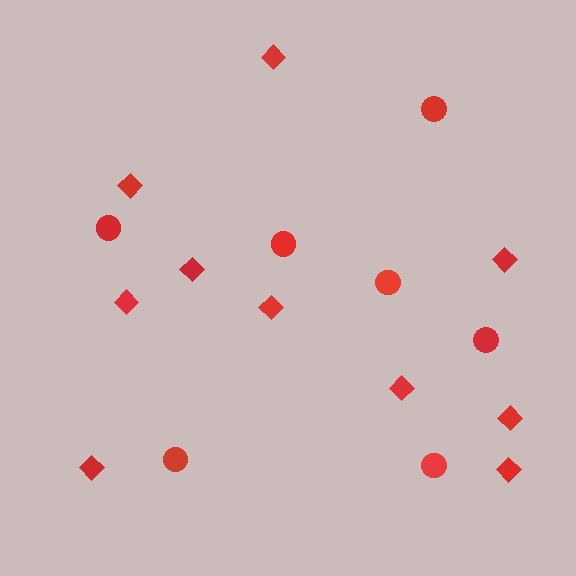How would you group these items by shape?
There are 2 groups: one group of diamonds (10) and one group of circles (7).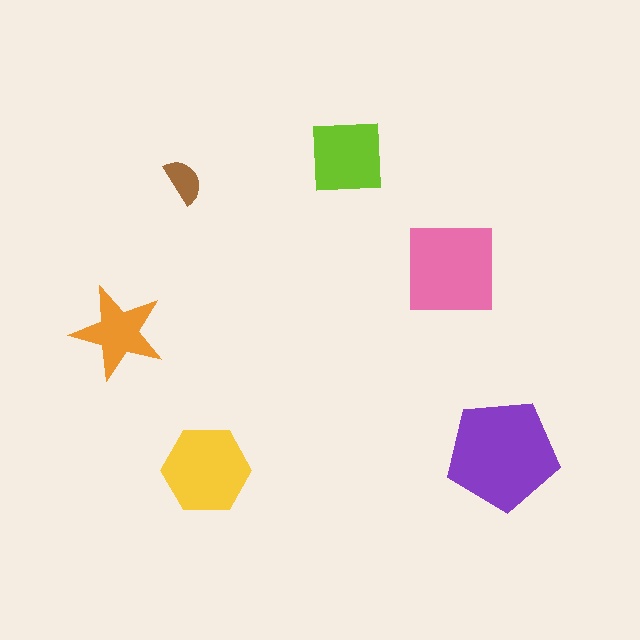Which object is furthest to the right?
The purple pentagon is rightmost.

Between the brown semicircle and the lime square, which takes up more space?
The lime square.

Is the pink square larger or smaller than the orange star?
Larger.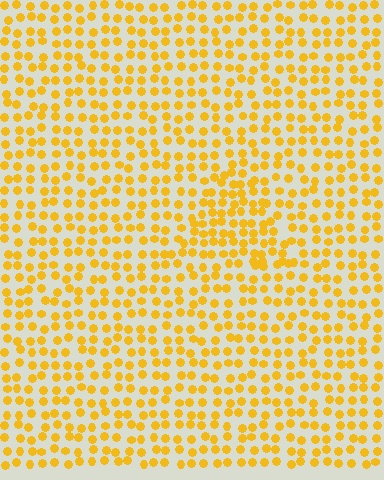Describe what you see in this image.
The image contains small yellow elements arranged at two different densities. A triangle-shaped region is visible where the elements are more densely packed than the surrounding area.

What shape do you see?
I see a triangle.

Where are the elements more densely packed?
The elements are more densely packed inside the triangle boundary.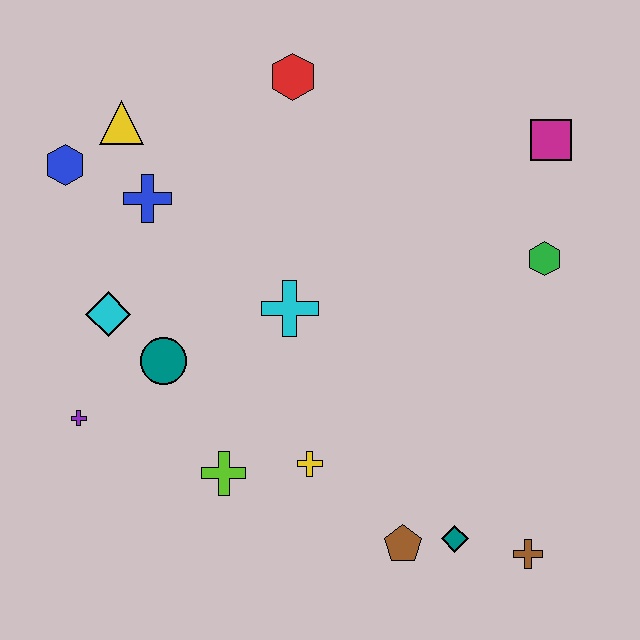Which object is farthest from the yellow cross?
The magenta square is farthest from the yellow cross.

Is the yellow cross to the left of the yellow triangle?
No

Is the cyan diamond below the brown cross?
No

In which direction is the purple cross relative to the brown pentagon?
The purple cross is to the left of the brown pentagon.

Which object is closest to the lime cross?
The yellow cross is closest to the lime cross.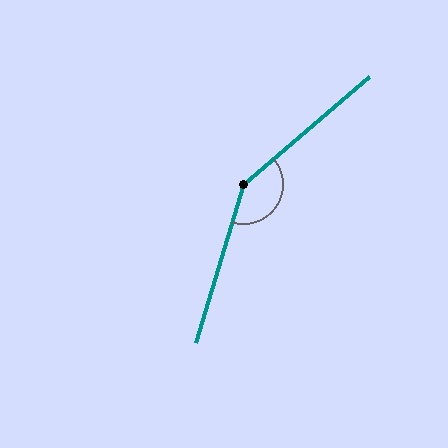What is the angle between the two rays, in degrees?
Approximately 147 degrees.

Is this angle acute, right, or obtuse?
It is obtuse.